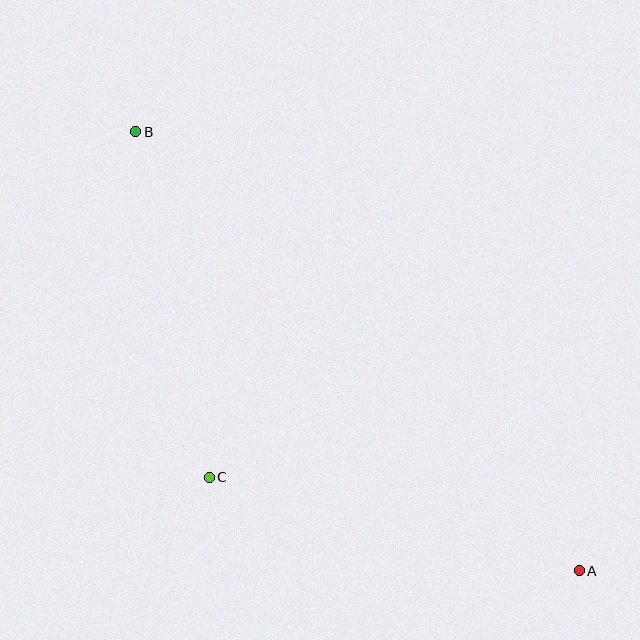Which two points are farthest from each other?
Points A and B are farthest from each other.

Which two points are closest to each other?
Points B and C are closest to each other.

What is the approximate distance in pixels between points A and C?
The distance between A and C is approximately 382 pixels.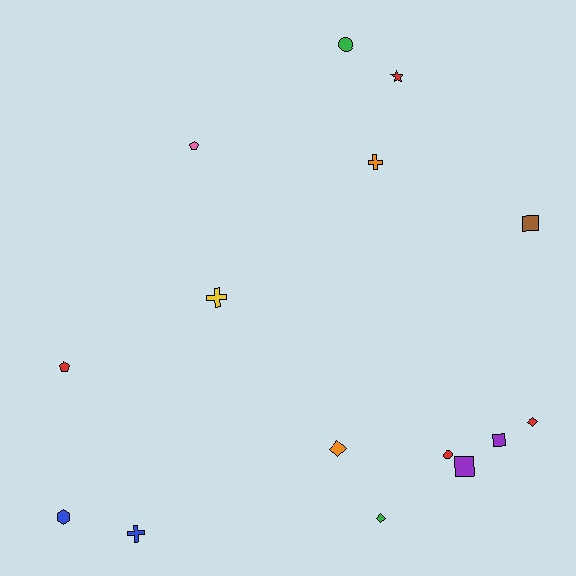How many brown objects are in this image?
There is 1 brown object.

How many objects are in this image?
There are 15 objects.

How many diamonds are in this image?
There are 3 diamonds.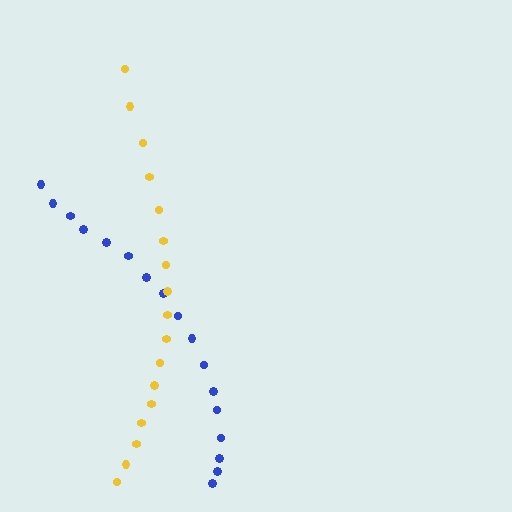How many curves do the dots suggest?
There are 2 distinct paths.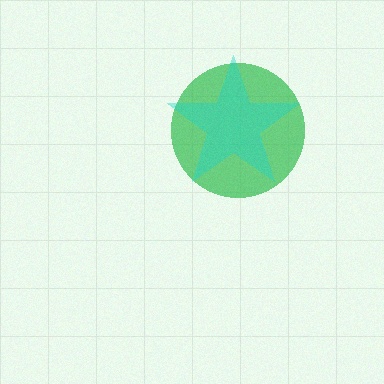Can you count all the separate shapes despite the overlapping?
Yes, there are 2 separate shapes.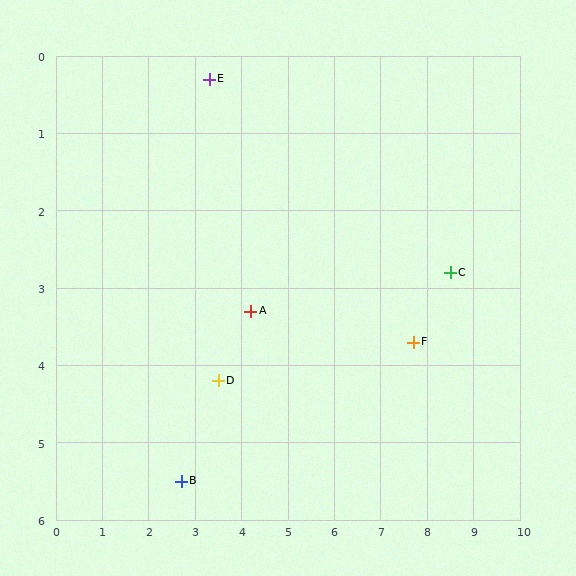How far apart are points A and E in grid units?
Points A and E are about 3.1 grid units apart.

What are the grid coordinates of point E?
Point E is at approximately (3.3, 0.3).